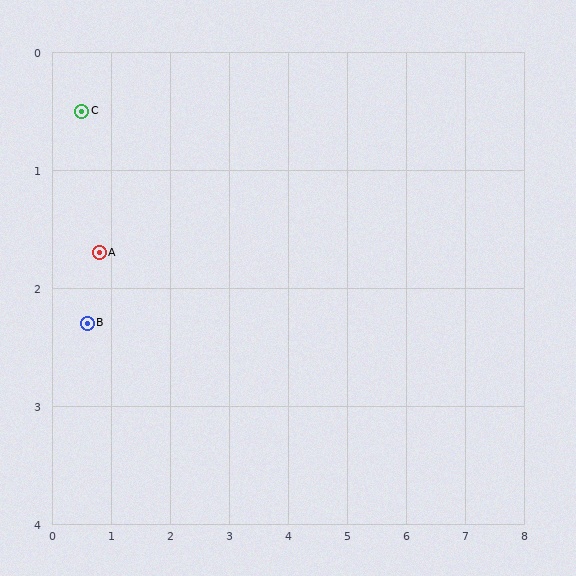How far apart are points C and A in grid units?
Points C and A are about 1.2 grid units apart.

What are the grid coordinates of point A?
Point A is at approximately (0.8, 1.7).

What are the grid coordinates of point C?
Point C is at approximately (0.5, 0.5).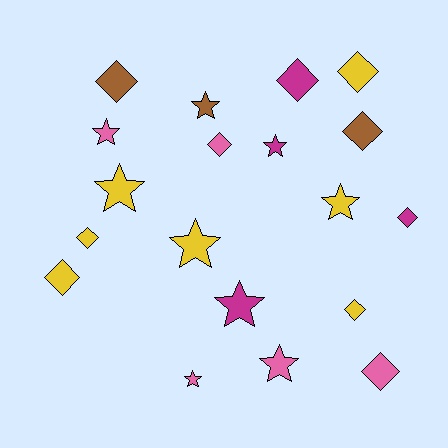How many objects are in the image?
There are 19 objects.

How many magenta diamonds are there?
There are 2 magenta diamonds.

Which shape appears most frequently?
Diamond, with 10 objects.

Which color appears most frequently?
Yellow, with 7 objects.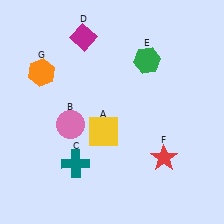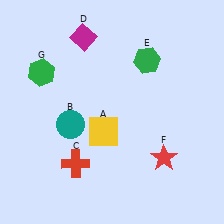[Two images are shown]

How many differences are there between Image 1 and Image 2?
There are 3 differences between the two images.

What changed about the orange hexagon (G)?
In Image 1, G is orange. In Image 2, it changed to green.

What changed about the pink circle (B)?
In Image 1, B is pink. In Image 2, it changed to teal.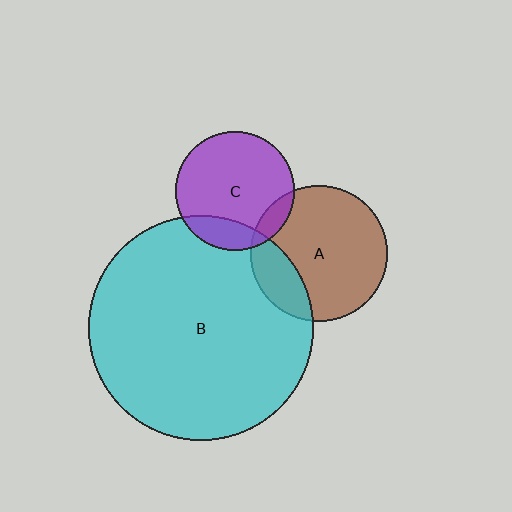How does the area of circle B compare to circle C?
Approximately 3.6 times.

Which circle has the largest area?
Circle B (cyan).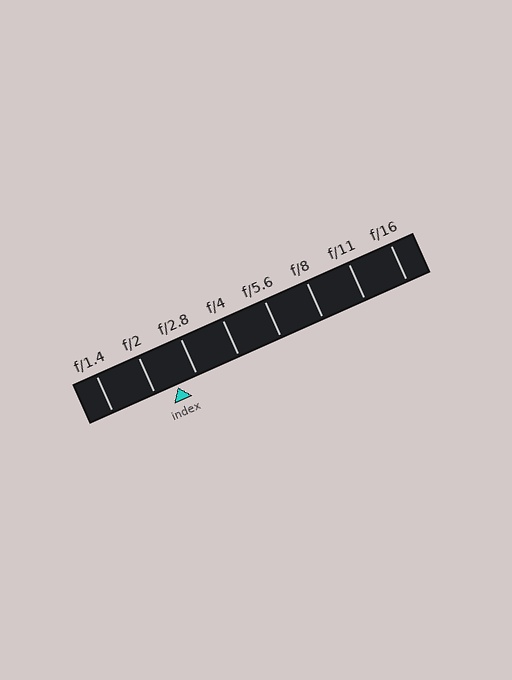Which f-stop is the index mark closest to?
The index mark is closest to f/2.8.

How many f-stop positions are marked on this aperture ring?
There are 8 f-stop positions marked.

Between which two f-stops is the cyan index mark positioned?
The index mark is between f/2 and f/2.8.